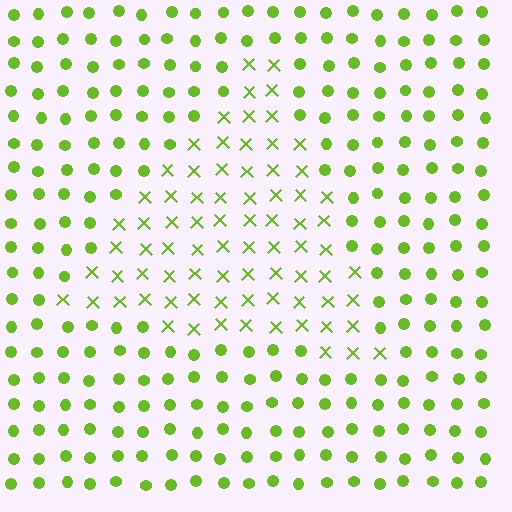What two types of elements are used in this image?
The image uses X marks inside the triangle region and circles outside it.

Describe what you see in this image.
The image is filled with small lime elements arranged in a uniform grid. A triangle-shaped region contains X marks, while the surrounding area contains circles. The boundary is defined purely by the change in element shape.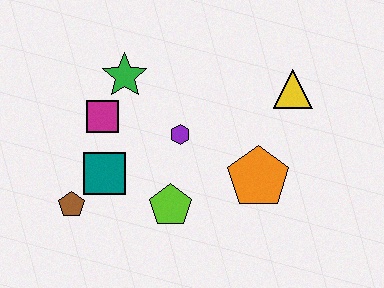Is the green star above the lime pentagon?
Yes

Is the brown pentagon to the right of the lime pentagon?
No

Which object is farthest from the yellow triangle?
The brown pentagon is farthest from the yellow triangle.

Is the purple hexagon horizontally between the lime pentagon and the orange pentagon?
Yes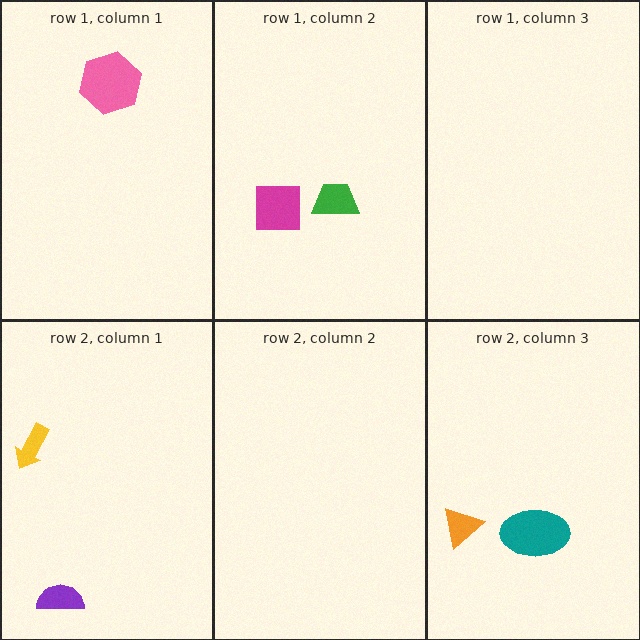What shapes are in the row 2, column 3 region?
The teal ellipse, the orange triangle.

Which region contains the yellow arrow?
The row 2, column 1 region.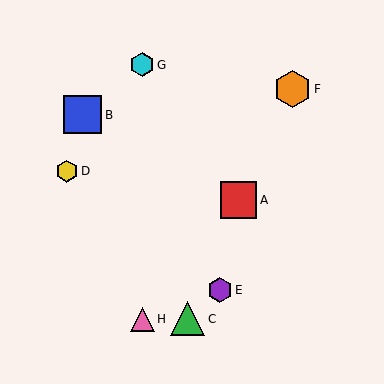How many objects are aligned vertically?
2 objects (G, H) are aligned vertically.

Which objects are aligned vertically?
Objects G, H are aligned vertically.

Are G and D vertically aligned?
No, G is at x≈142 and D is at x≈67.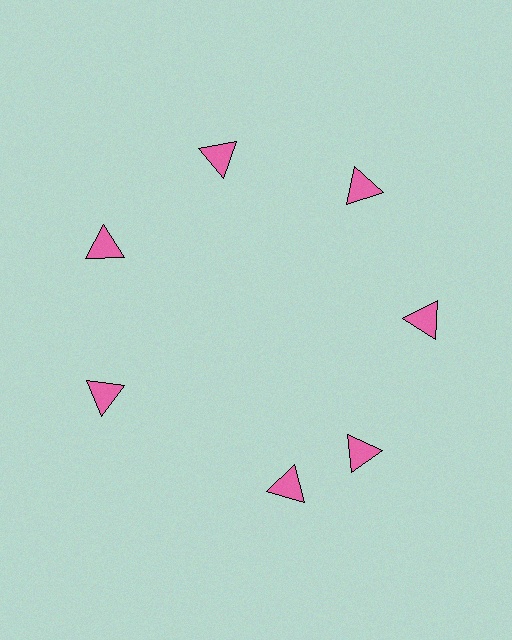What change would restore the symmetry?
The symmetry would be restored by rotating it back into even spacing with its neighbors so that all 7 triangles sit at equal angles and equal distance from the center.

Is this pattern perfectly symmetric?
No. The 7 pink triangles are arranged in a ring, but one element near the 6 o'clock position is rotated out of alignment along the ring, breaking the 7-fold rotational symmetry.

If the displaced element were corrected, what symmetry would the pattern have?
It would have 7-fold rotational symmetry — the pattern would map onto itself every 51 degrees.